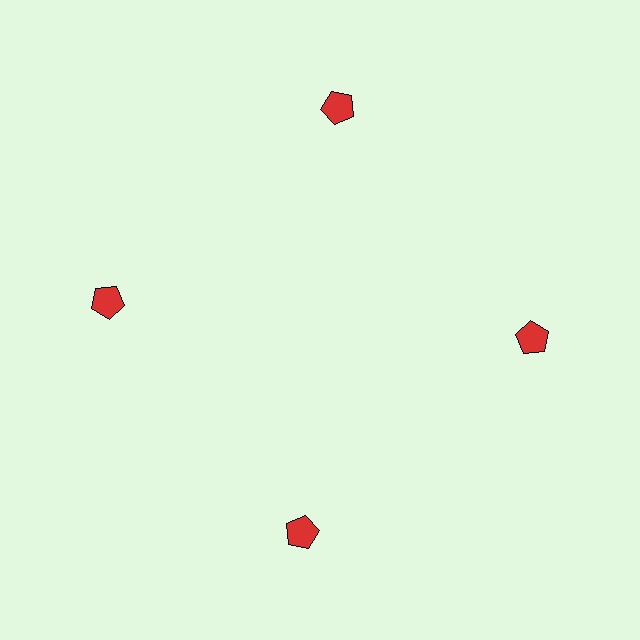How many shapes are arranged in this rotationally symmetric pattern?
There are 4 shapes, arranged in 4 groups of 1.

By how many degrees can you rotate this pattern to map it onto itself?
The pattern maps onto itself every 90 degrees of rotation.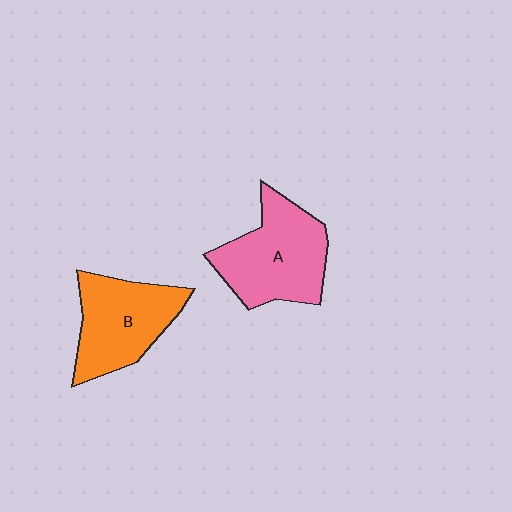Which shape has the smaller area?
Shape B (orange).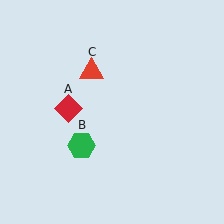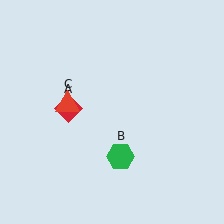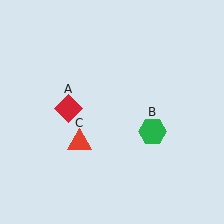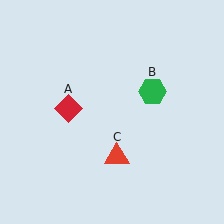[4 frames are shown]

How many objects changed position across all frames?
2 objects changed position: green hexagon (object B), red triangle (object C).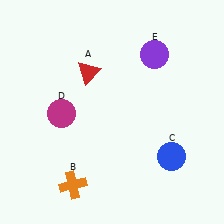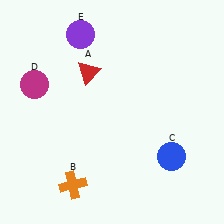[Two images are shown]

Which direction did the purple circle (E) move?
The purple circle (E) moved left.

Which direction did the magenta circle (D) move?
The magenta circle (D) moved up.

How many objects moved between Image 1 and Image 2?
2 objects moved between the two images.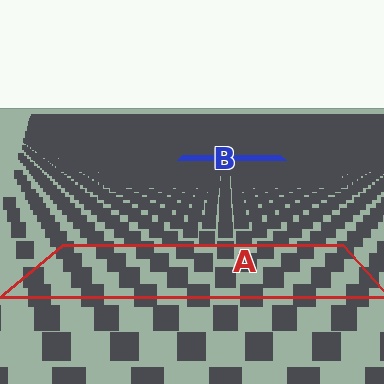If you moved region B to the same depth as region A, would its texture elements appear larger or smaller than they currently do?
They would appear larger. At a closer depth, the same texture elements are projected at a bigger on-screen size.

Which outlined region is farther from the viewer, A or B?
Region B is farther from the viewer — the texture elements inside it appear smaller and more densely packed.